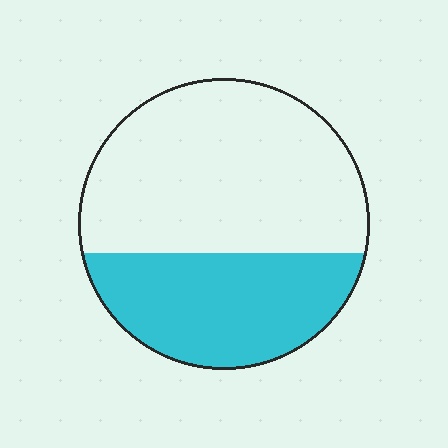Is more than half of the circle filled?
No.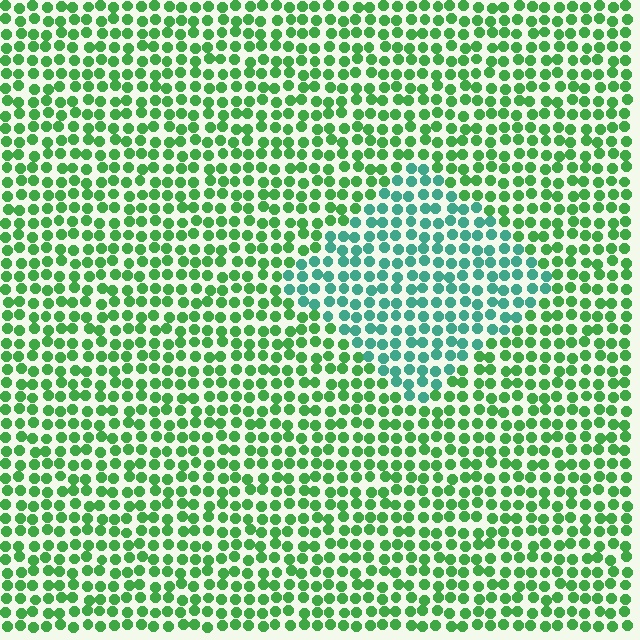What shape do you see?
I see a diamond.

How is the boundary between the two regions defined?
The boundary is defined purely by a slight shift in hue (about 40 degrees). Spacing, size, and orientation are identical on both sides.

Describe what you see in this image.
The image is filled with small green elements in a uniform arrangement. A diamond-shaped region is visible where the elements are tinted to a slightly different hue, forming a subtle color boundary.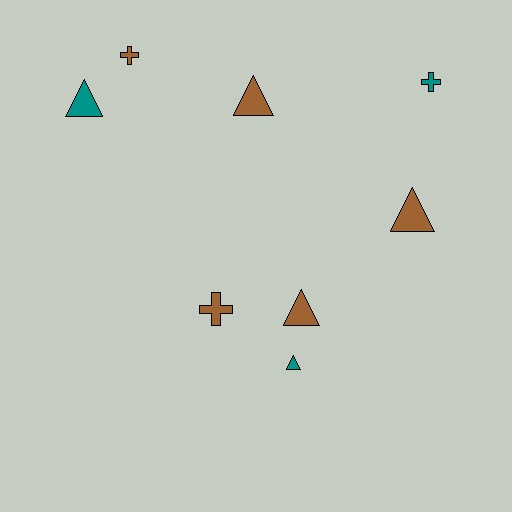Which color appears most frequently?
Brown, with 5 objects.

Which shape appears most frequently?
Triangle, with 5 objects.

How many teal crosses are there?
There is 1 teal cross.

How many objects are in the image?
There are 8 objects.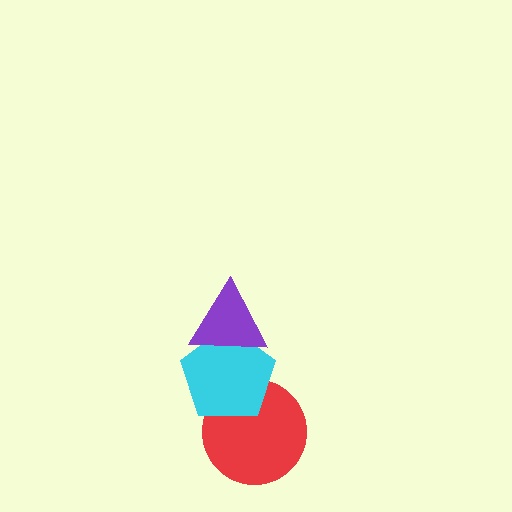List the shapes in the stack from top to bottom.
From top to bottom: the purple triangle, the cyan pentagon, the red circle.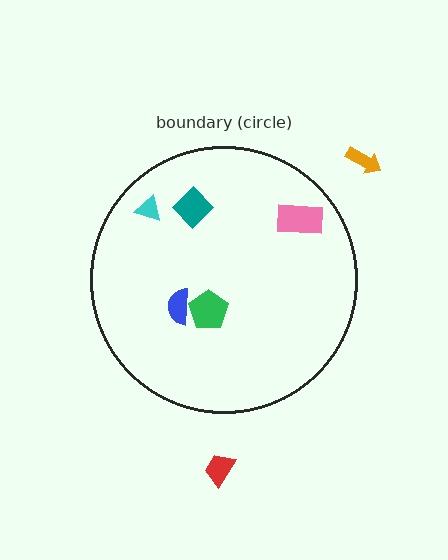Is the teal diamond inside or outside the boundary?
Inside.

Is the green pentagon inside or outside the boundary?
Inside.